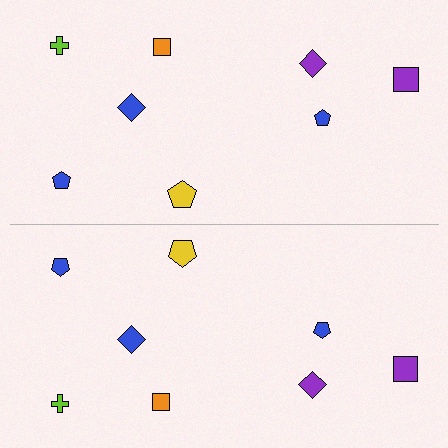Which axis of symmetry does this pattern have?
The pattern has a horizontal axis of symmetry running through the center of the image.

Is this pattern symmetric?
Yes, this pattern has bilateral (reflection) symmetry.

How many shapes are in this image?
There are 16 shapes in this image.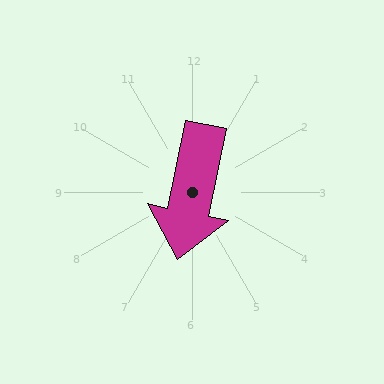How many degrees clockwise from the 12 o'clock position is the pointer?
Approximately 192 degrees.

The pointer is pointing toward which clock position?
Roughly 6 o'clock.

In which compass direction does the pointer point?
South.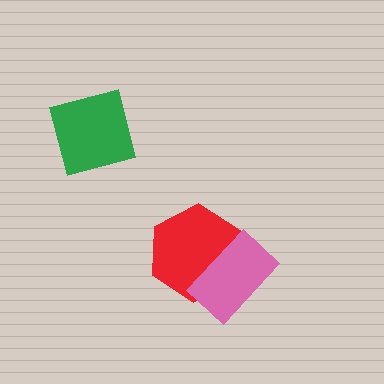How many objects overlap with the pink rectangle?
1 object overlaps with the pink rectangle.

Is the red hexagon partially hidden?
Yes, it is partially covered by another shape.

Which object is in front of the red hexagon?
The pink rectangle is in front of the red hexagon.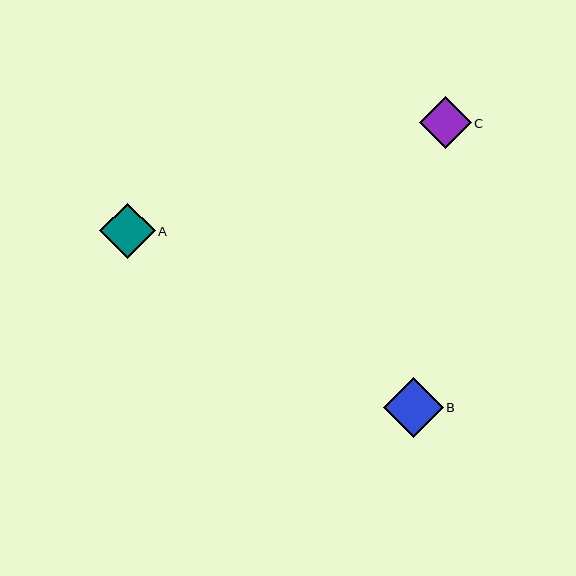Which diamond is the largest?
Diamond B is the largest with a size of approximately 60 pixels.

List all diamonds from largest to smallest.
From largest to smallest: B, A, C.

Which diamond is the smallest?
Diamond C is the smallest with a size of approximately 52 pixels.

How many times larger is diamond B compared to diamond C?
Diamond B is approximately 1.2 times the size of diamond C.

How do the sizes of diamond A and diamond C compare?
Diamond A and diamond C are approximately the same size.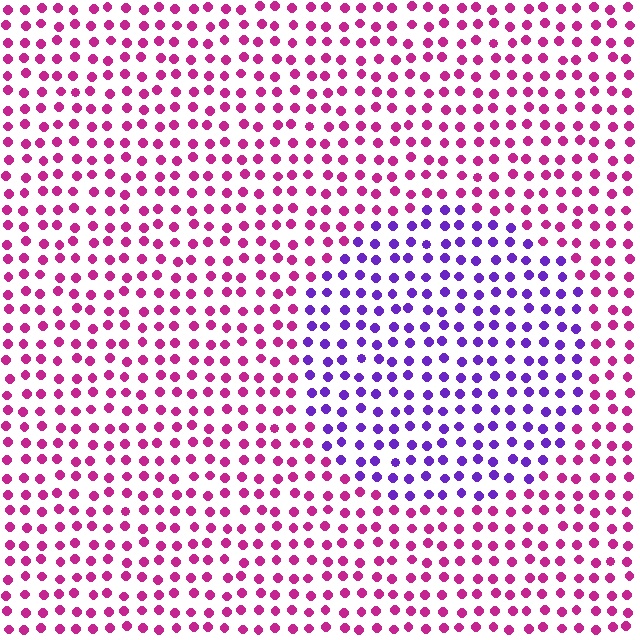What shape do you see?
I see a circle.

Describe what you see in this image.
The image is filled with small magenta elements in a uniform arrangement. A circle-shaped region is visible where the elements are tinted to a slightly different hue, forming a subtle color boundary.